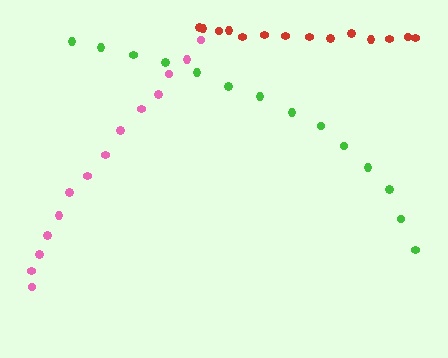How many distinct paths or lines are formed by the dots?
There are 3 distinct paths.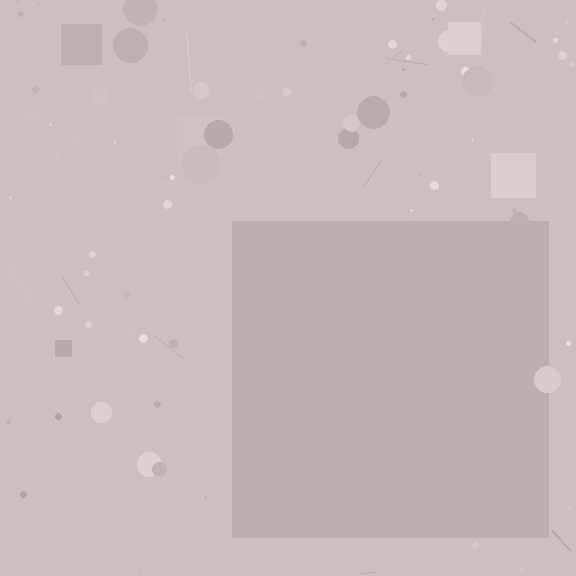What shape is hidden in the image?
A square is hidden in the image.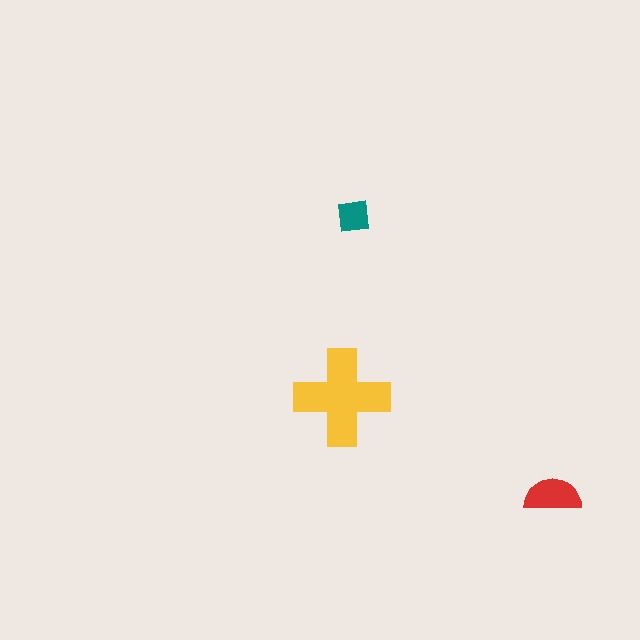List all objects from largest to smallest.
The yellow cross, the red semicircle, the teal square.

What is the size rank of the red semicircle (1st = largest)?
2nd.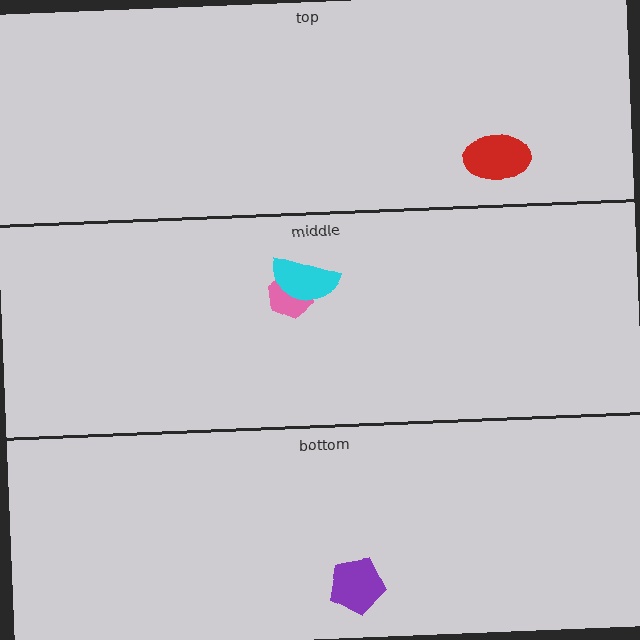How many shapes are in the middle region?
2.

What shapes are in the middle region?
The pink hexagon, the cyan semicircle.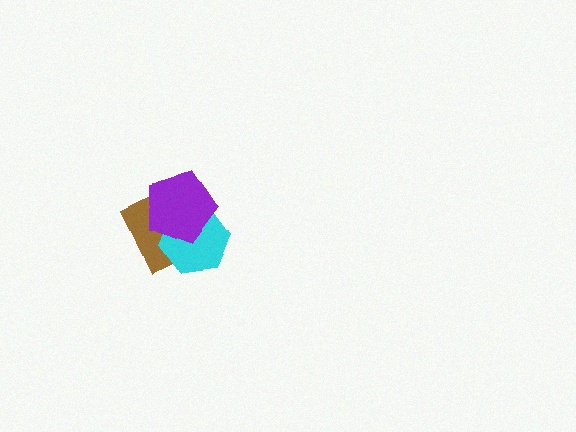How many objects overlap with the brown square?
2 objects overlap with the brown square.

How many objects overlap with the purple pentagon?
2 objects overlap with the purple pentagon.